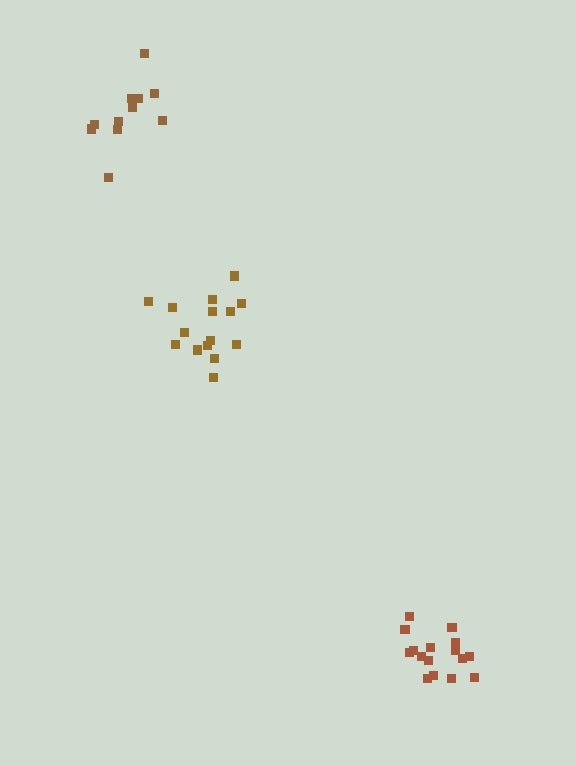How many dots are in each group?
Group 1: 11 dots, Group 2: 16 dots, Group 3: 15 dots (42 total).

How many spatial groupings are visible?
There are 3 spatial groupings.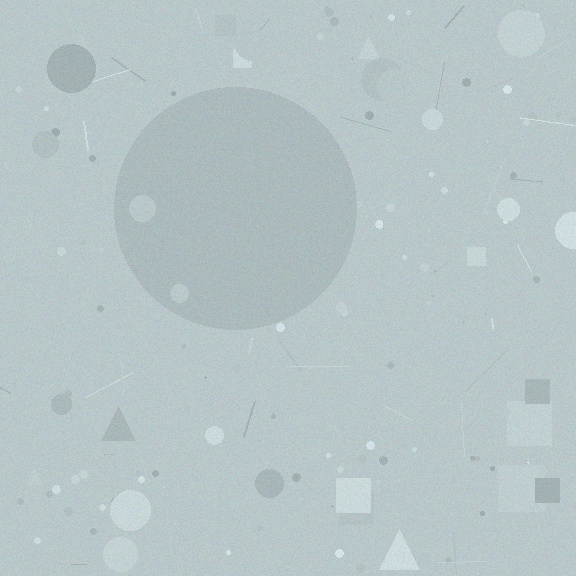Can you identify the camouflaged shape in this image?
The camouflaged shape is a circle.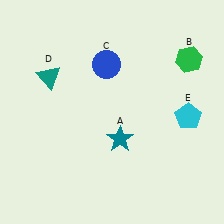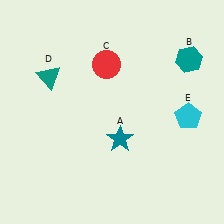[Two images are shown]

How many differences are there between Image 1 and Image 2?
There are 2 differences between the two images.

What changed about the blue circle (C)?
In Image 1, C is blue. In Image 2, it changed to red.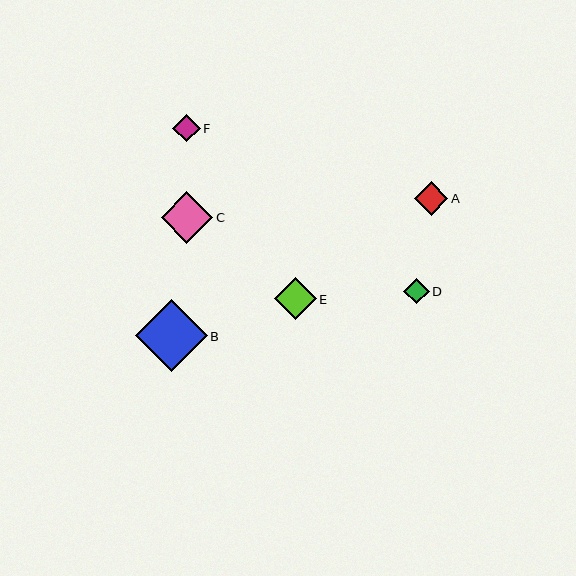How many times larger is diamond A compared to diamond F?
Diamond A is approximately 1.2 times the size of diamond F.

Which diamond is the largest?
Diamond B is the largest with a size of approximately 72 pixels.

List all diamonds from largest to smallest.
From largest to smallest: B, C, E, A, F, D.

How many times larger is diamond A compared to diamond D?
Diamond A is approximately 1.3 times the size of diamond D.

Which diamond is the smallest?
Diamond D is the smallest with a size of approximately 25 pixels.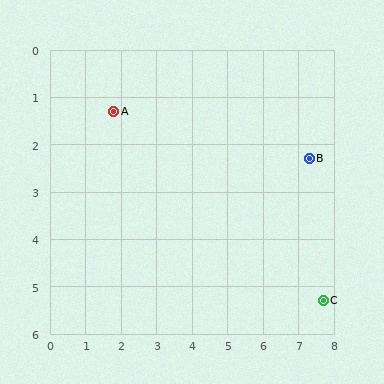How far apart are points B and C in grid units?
Points B and C are about 3.0 grid units apart.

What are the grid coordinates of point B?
Point B is at approximately (7.3, 2.3).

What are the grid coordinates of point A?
Point A is at approximately (1.8, 1.3).